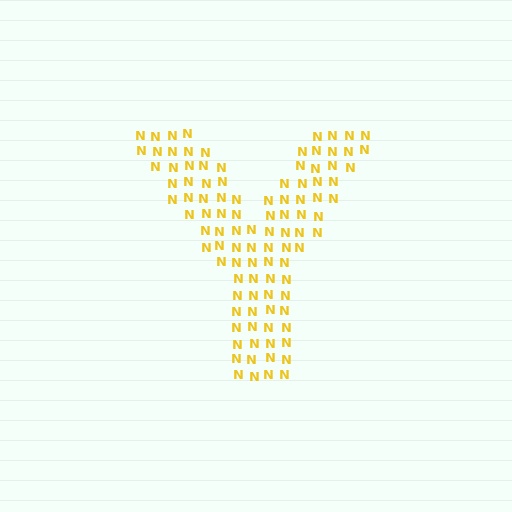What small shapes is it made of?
It is made of small letter N's.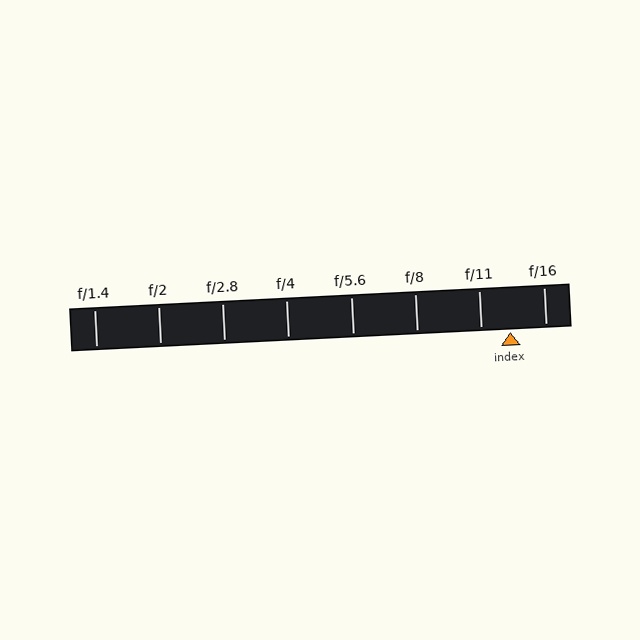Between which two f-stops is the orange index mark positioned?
The index mark is between f/11 and f/16.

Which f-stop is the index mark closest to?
The index mark is closest to f/11.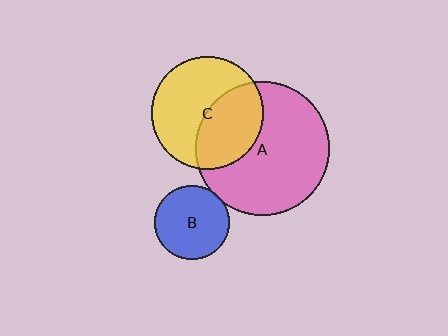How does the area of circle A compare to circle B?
Approximately 3.2 times.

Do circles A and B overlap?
Yes.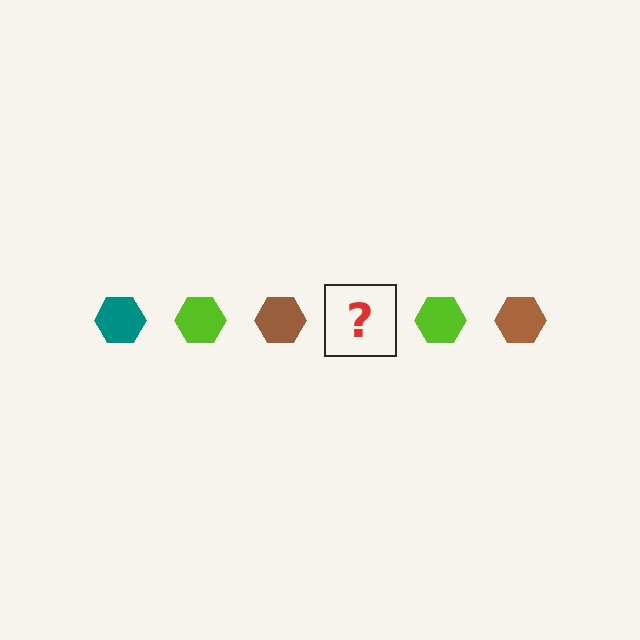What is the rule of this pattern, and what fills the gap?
The rule is that the pattern cycles through teal, lime, brown hexagons. The gap should be filled with a teal hexagon.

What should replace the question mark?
The question mark should be replaced with a teal hexagon.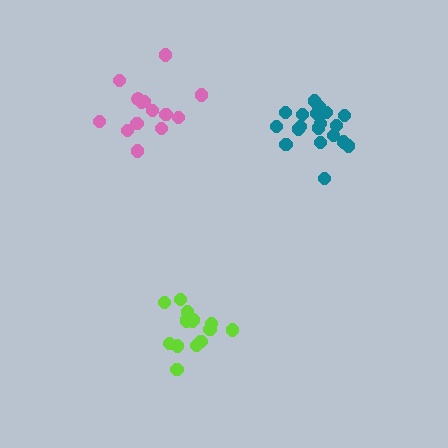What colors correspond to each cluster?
The clusters are colored: teal, lime, pink.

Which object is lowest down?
The lime cluster is bottommost.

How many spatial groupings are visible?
There are 3 spatial groupings.